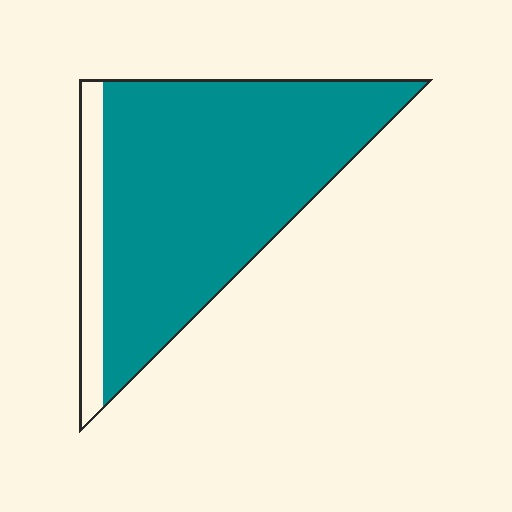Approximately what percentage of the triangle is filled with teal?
Approximately 85%.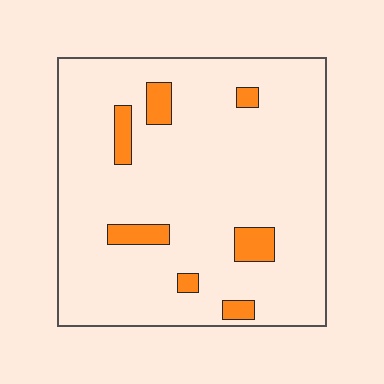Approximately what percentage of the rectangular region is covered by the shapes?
Approximately 10%.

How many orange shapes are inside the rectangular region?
7.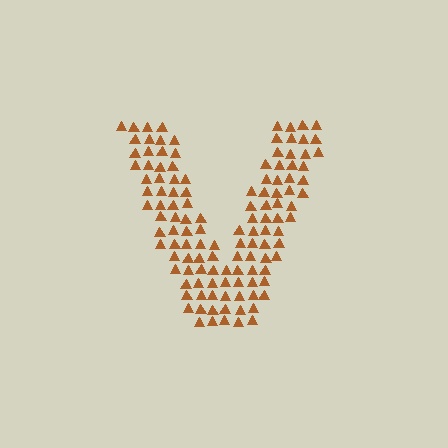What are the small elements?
The small elements are triangles.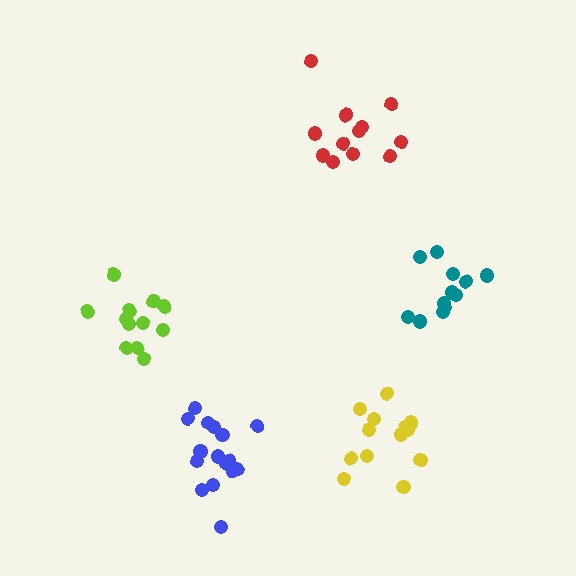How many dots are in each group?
Group 1: 12 dots, Group 2: 13 dots, Group 3: 12 dots, Group 4: 12 dots, Group 5: 16 dots (65 total).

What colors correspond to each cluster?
The clusters are colored: lime, yellow, red, teal, blue.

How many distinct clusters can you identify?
There are 5 distinct clusters.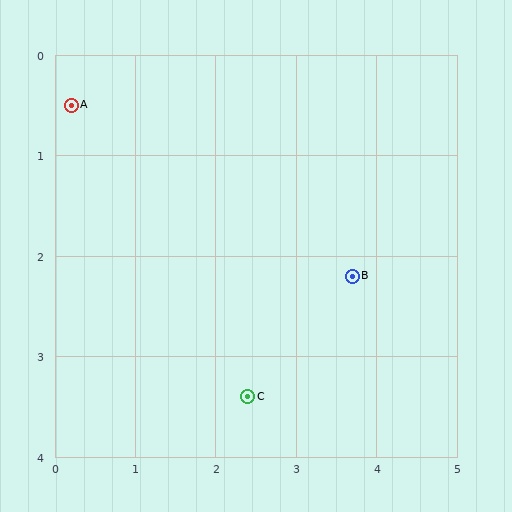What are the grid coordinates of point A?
Point A is at approximately (0.2, 0.5).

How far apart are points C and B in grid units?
Points C and B are about 1.8 grid units apart.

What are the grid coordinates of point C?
Point C is at approximately (2.4, 3.4).